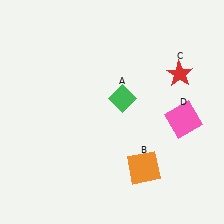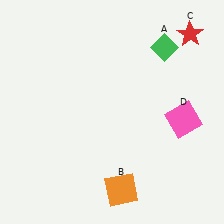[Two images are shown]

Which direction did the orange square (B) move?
The orange square (B) moved left.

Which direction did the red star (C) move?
The red star (C) moved up.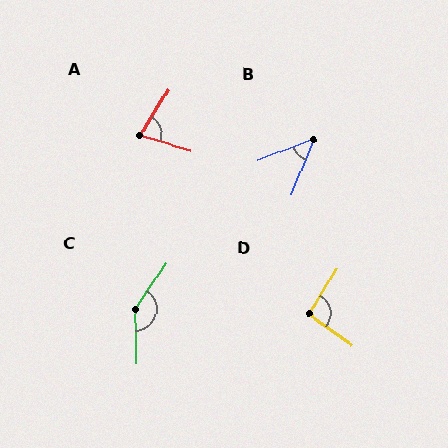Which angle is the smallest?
B, at approximately 46 degrees.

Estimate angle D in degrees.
Approximately 94 degrees.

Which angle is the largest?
C, at approximately 145 degrees.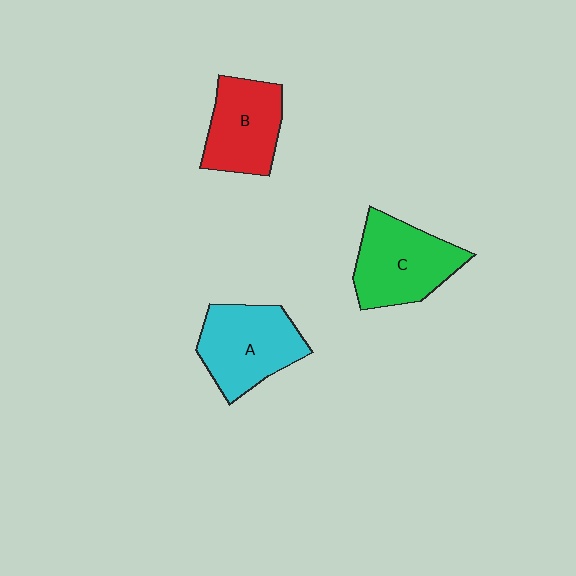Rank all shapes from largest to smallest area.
From largest to smallest: C (green), A (cyan), B (red).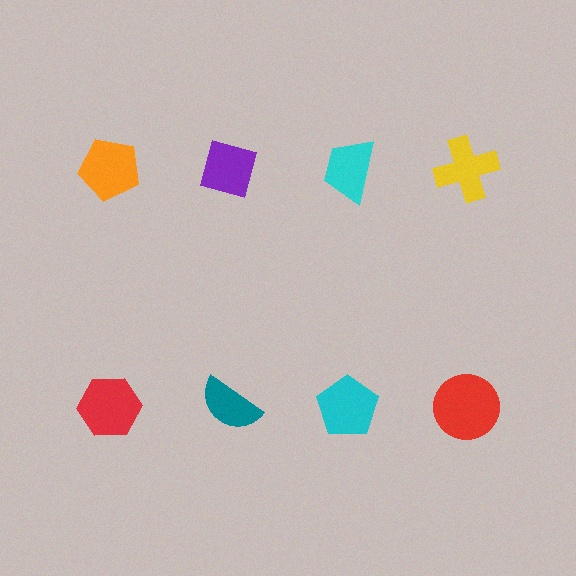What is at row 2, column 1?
A red hexagon.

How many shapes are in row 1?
4 shapes.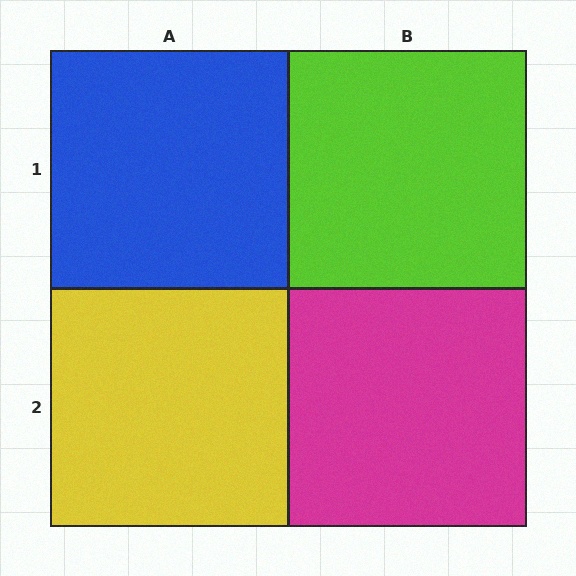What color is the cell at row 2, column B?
Magenta.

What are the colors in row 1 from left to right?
Blue, lime.